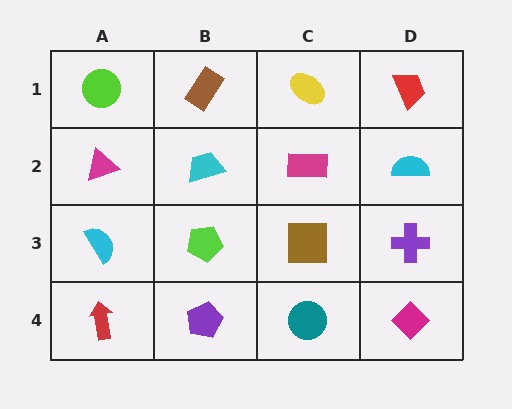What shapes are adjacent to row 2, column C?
A yellow ellipse (row 1, column C), a brown square (row 3, column C), a cyan trapezoid (row 2, column B), a cyan semicircle (row 2, column D).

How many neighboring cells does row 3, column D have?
3.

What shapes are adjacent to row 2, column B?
A brown rectangle (row 1, column B), a lime pentagon (row 3, column B), a magenta triangle (row 2, column A), a magenta rectangle (row 2, column C).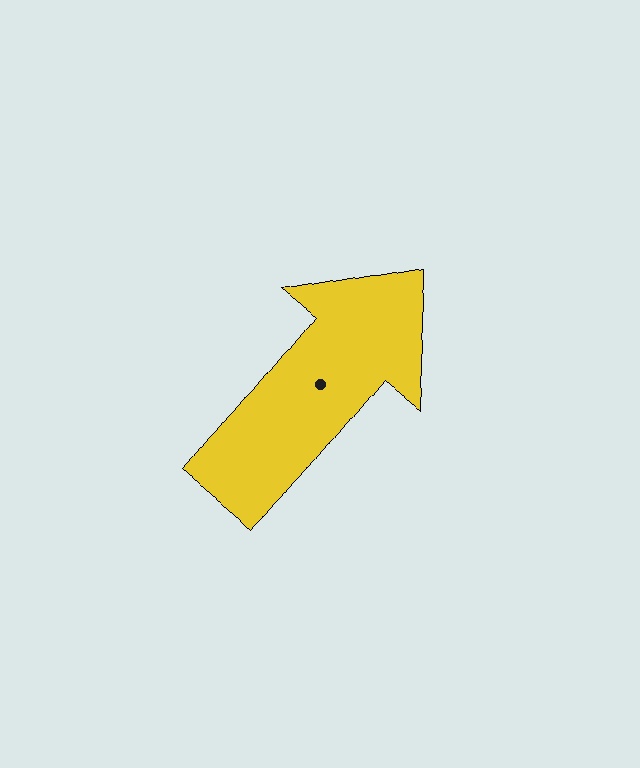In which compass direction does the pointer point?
Northeast.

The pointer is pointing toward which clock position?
Roughly 1 o'clock.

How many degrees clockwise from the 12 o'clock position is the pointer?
Approximately 39 degrees.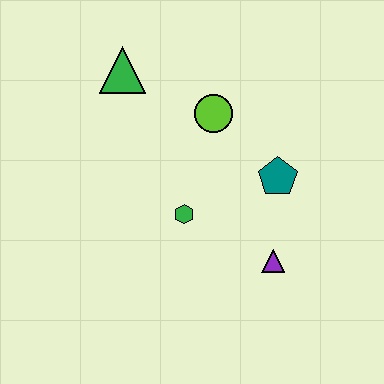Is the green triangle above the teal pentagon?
Yes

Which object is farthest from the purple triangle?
The green triangle is farthest from the purple triangle.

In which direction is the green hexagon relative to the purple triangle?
The green hexagon is to the left of the purple triangle.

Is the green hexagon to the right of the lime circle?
No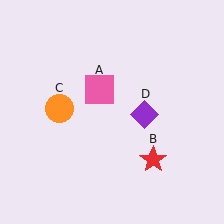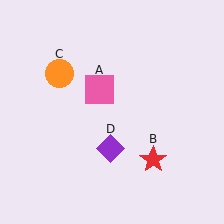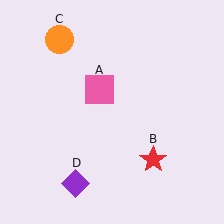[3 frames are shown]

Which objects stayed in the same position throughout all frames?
Pink square (object A) and red star (object B) remained stationary.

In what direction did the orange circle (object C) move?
The orange circle (object C) moved up.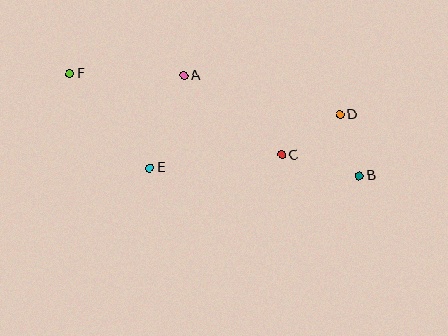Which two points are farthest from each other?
Points B and F are farthest from each other.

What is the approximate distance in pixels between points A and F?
The distance between A and F is approximately 114 pixels.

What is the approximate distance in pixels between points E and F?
The distance between E and F is approximately 124 pixels.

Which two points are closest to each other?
Points B and D are closest to each other.